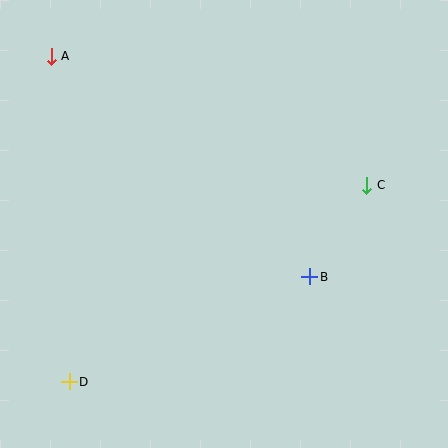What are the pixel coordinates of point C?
Point C is at (367, 185).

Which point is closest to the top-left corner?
Point A is closest to the top-left corner.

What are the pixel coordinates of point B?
Point B is at (310, 277).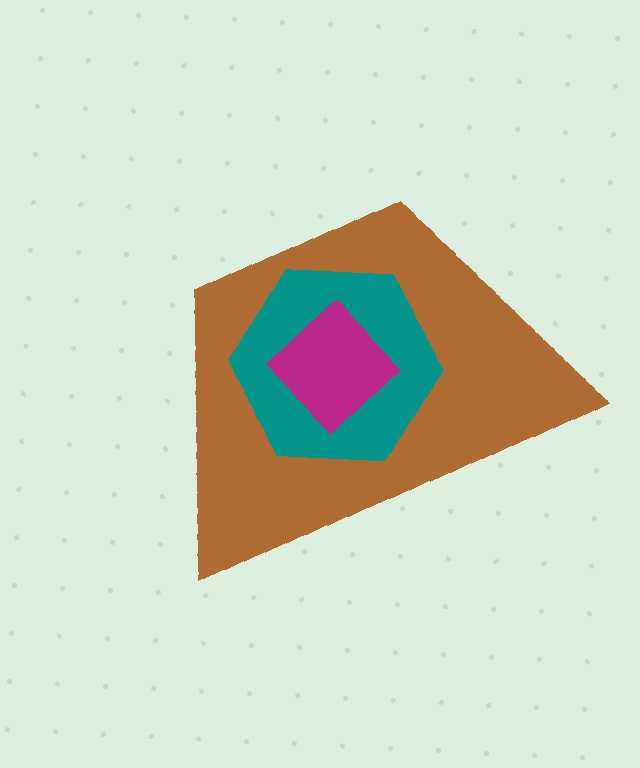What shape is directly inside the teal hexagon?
The magenta diamond.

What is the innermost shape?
The magenta diamond.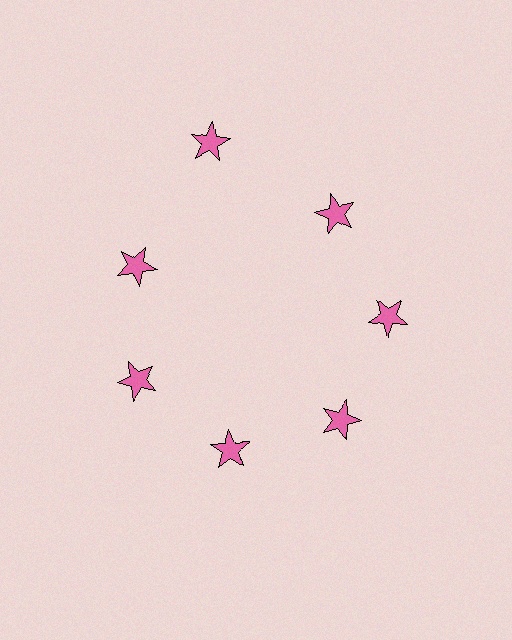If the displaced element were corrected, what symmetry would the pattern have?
It would have 7-fold rotational symmetry — the pattern would map onto itself every 51 degrees.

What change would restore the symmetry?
The symmetry would be restored by moving it inward, back onto the ring so that all 7 stars sit at equal angles and equal distance from the center.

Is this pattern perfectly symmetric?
No. The 7 pink stars are arranged in a ring, but one element near the 12 o'clock position is pushed outward from the center, breaking the 7-fold rotational symmetry.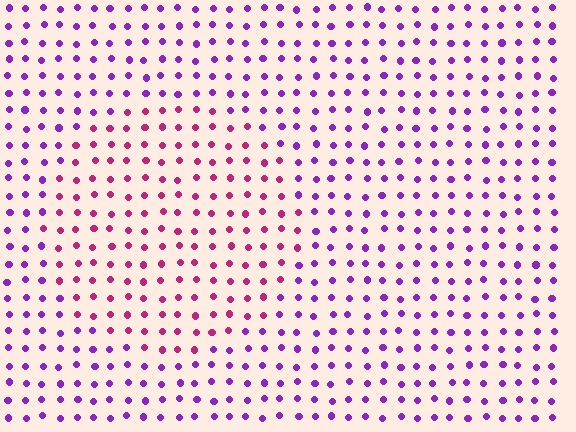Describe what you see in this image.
The image is filled with small purple elements in a uniform arrangement. A circle-shaped region is visible where the elements are tinted to a slightly different hue, forming a subtle color boundary.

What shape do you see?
I see a circle.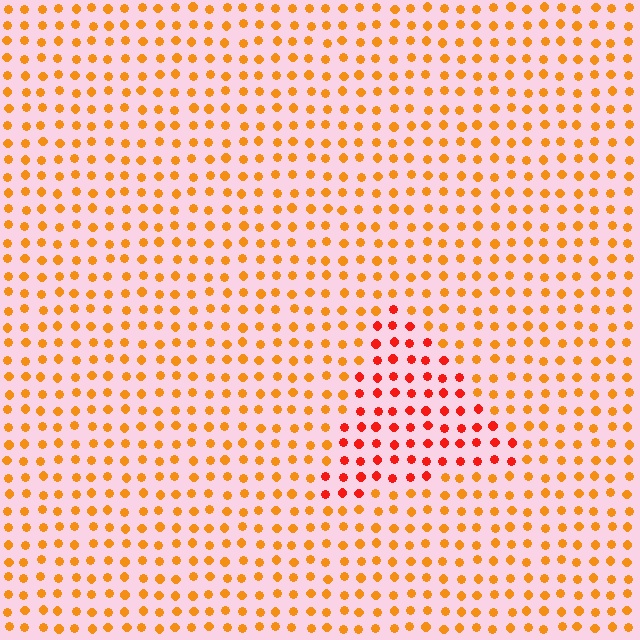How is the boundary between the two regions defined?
The boundary is defined purely by a slight shift in hue (about 32 degrees). Spacing, size, and orientation are identical on both sides.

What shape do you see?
I see a triangle.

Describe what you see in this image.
The image is filled with small orange elements in a uniform arrangement. A triangle-shaped region is visible where the elements are tinted to a slightly different hue, forming a subtle color boundary.